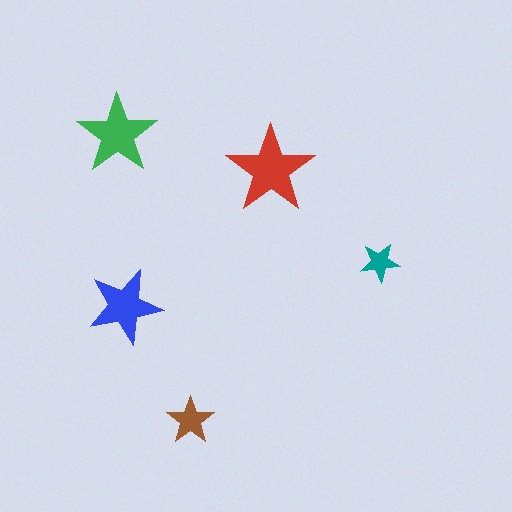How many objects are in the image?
There are 5 objects in the image.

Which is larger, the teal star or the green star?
The green one.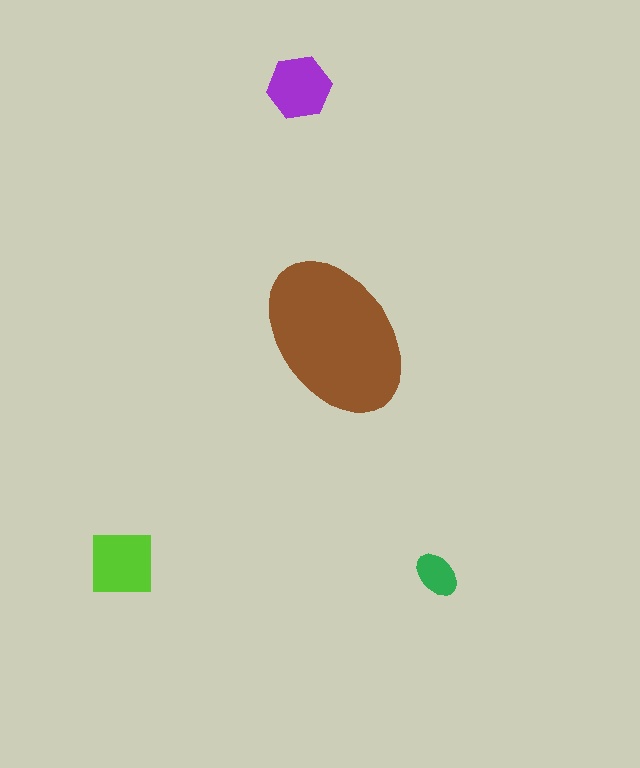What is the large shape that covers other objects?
A brown ellipse.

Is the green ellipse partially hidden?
No, the green ellipse is fully visible.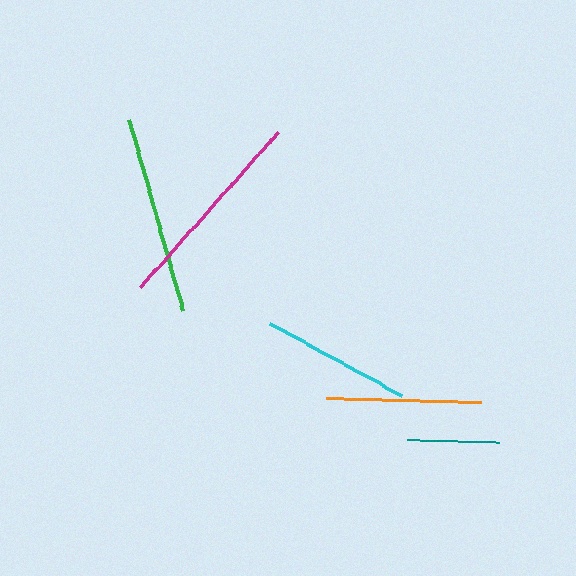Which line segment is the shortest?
The teal line is the shortest at approximately 92 pixels.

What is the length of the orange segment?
The orange segment is approximately 155 pixels long.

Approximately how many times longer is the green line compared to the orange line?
The green line is approximately 1.3 times the length of the orange line.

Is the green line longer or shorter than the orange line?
The green line is longer than the orange line.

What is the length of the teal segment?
The teal segment is approximately 92 pixels long.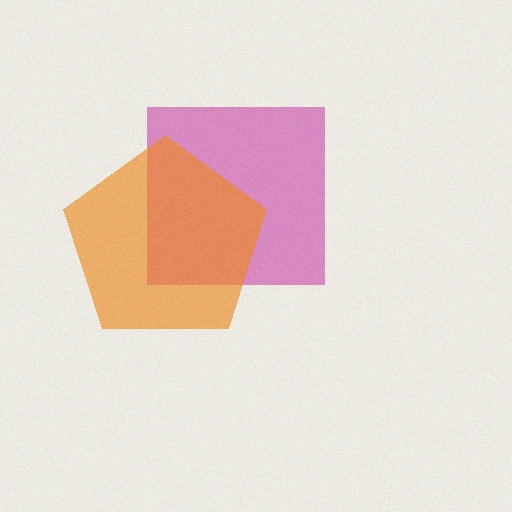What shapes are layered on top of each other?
The layered shapes are: a magenta square, an orange pentagon.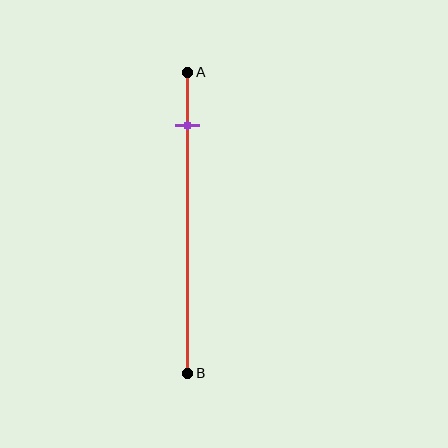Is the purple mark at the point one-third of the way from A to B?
No, the mark is at about 20% from A, not at the 33% one-third point.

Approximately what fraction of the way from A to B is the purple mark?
The purple mark is approximately 20% of the way from A to B.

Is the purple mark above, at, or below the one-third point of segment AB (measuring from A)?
The purple mark is above the one-third point of segment AB.